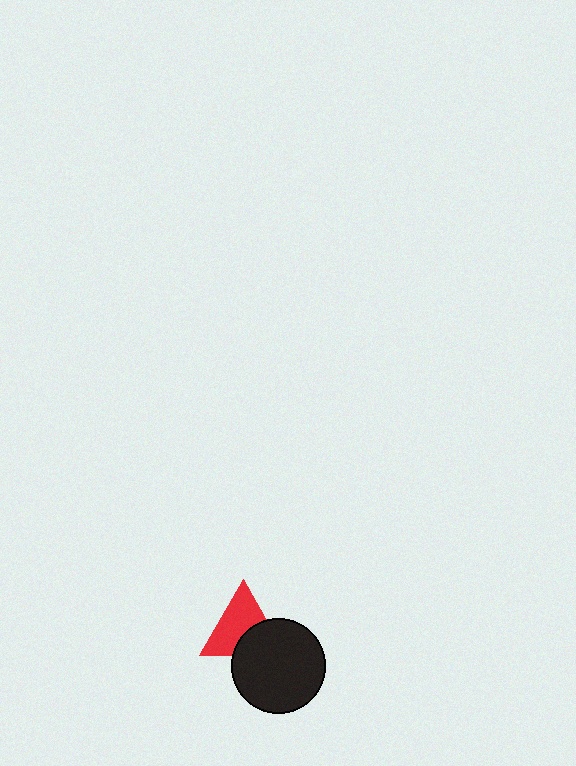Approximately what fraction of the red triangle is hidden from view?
Roughly 36% of the red triangle is hidden behind the black circle.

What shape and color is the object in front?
The object in front is a black circle.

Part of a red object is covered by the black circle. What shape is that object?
It is a triangle.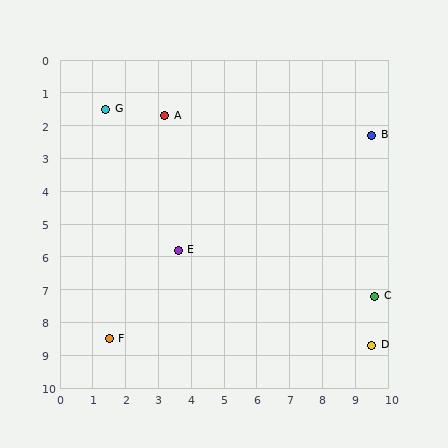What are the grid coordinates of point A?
Point A is at approximately (3.2, 1.7).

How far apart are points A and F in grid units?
Points A and F are about 7.0 grid units apart.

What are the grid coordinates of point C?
Point C is at approximately (9.6, 7.2).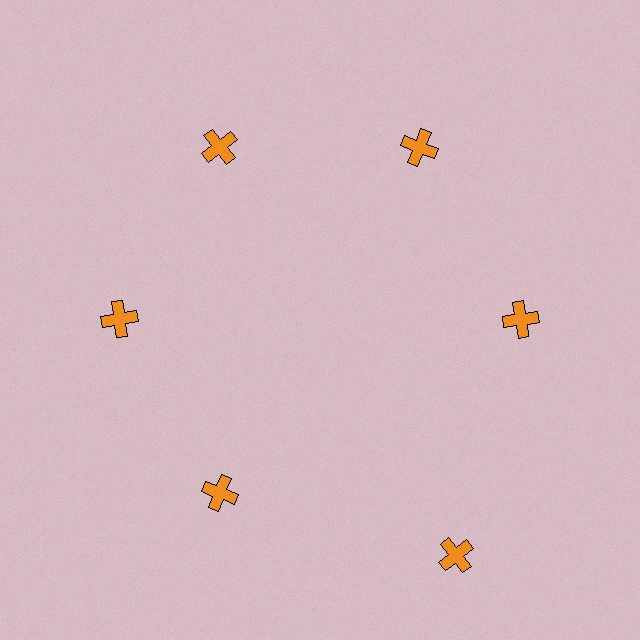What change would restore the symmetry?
The symmetry would be restored by moving it inward, back onto the ring so that all 6 crosses sit at equal angles and equal distance from the center.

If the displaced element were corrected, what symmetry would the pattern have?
It would have 6-fold rotational symmetry — the pattern would map onto itself every 60 degrees.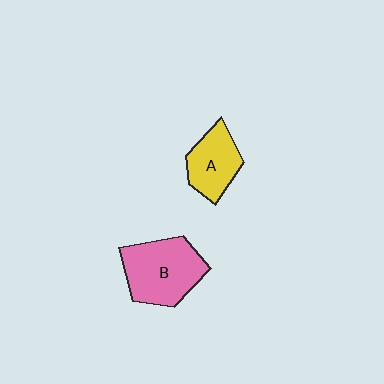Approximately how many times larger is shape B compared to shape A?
Approximately 1.5 times.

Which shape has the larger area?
Shape B (pink).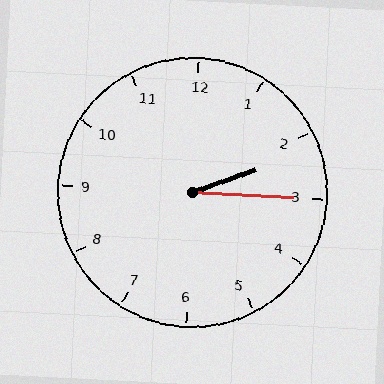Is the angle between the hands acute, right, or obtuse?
It is acute.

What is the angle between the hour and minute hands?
Approximately 22 degrees.